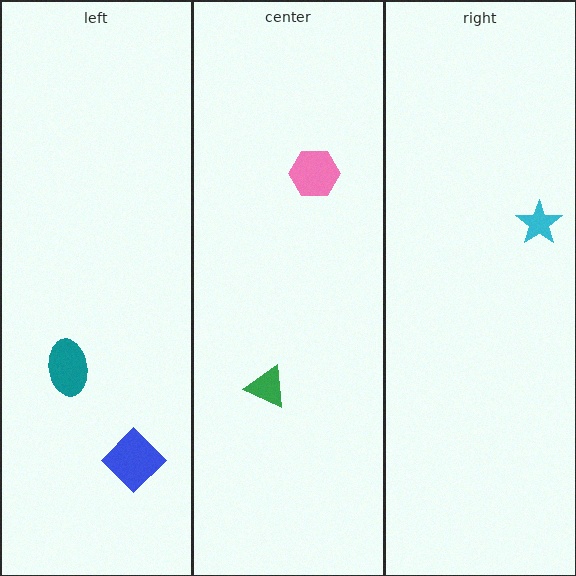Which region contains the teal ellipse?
The left region.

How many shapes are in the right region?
1.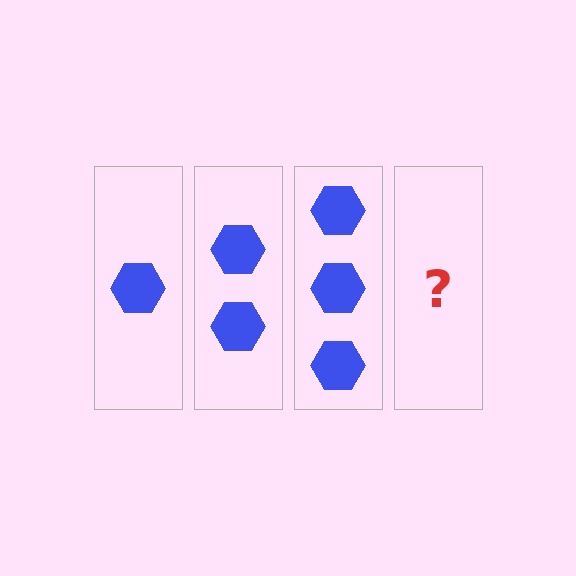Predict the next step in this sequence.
The next step is 4 hexagons.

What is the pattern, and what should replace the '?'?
The pattern is that each step adds one more hexagon. The '?' should be 4 hexagons.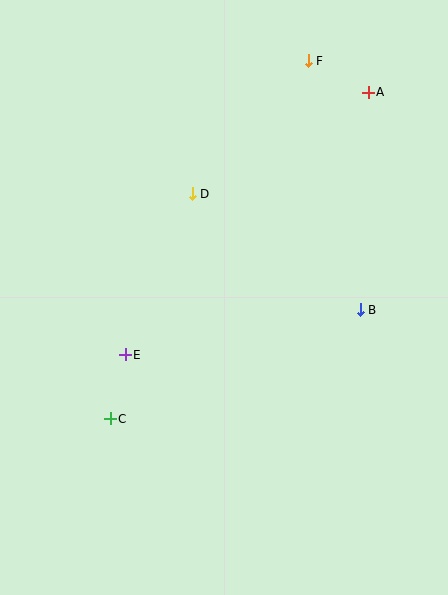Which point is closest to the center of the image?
Point D at (192, 194) is closest to the center.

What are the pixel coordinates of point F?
Point F is at (308, 61).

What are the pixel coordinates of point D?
Point D is at (192, 194).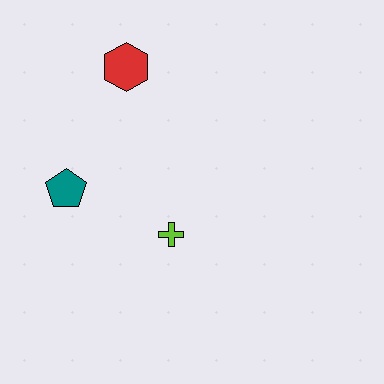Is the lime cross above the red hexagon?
No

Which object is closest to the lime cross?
The teal pentagon is closest to the lime cross.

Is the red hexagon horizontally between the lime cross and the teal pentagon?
Yes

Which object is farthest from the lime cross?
The red hexagon is farthest from the lime cross.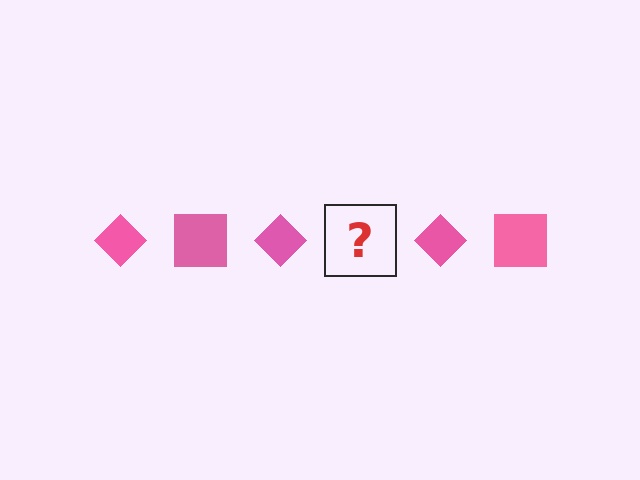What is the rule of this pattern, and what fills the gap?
The rule is that the pattern cycles through diamond, square shapes in pink. The gap should be filled with a pink square.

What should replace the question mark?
The question mark should be replaced with a pink square.